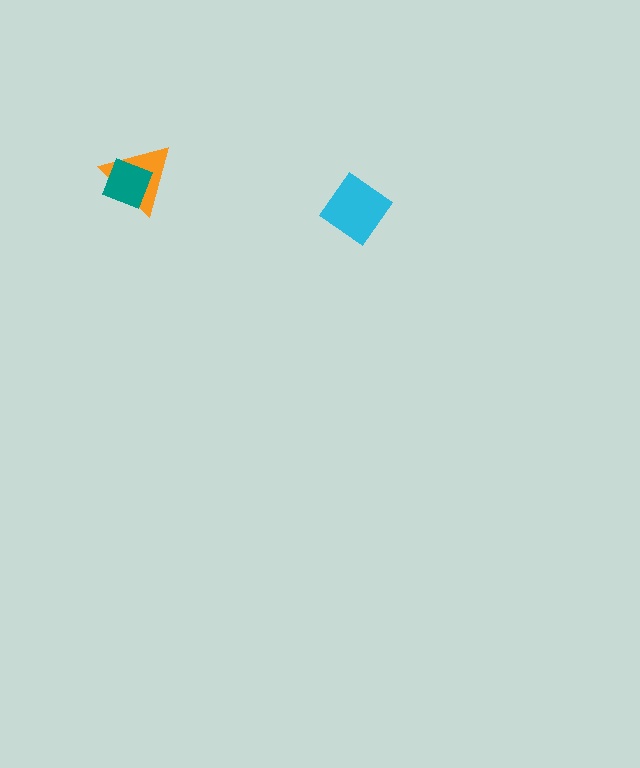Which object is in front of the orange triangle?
The teal diamond is in front of the orange triangle.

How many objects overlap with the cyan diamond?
0 objects overlap with the cyan diamond.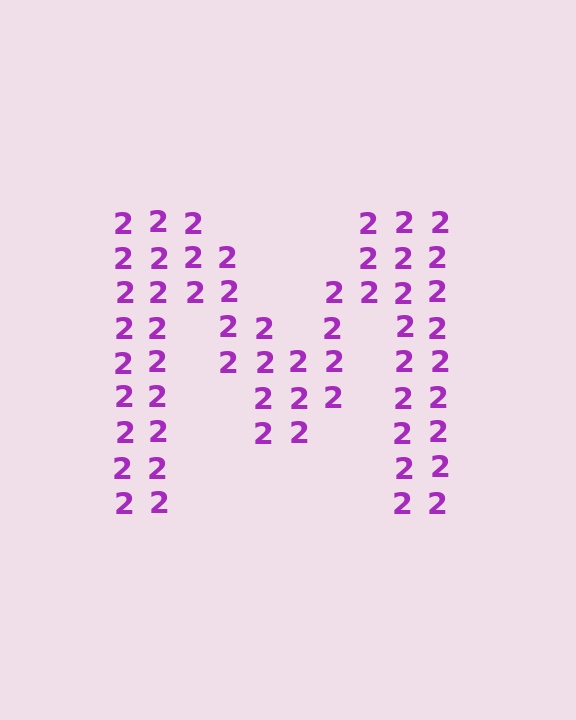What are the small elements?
The small elements are digit 2's.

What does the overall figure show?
The overall figure shows the letter M.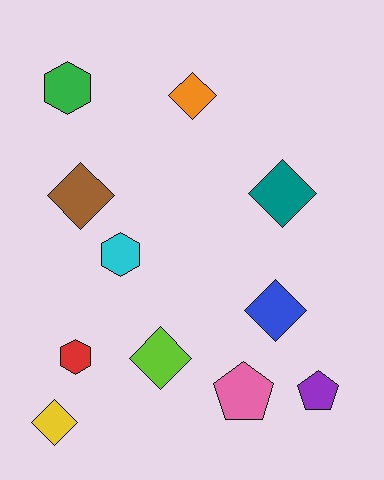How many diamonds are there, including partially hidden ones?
There are 6 diamonds.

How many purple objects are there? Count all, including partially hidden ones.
There is 1 purple object.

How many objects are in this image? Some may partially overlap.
There are 11 objects.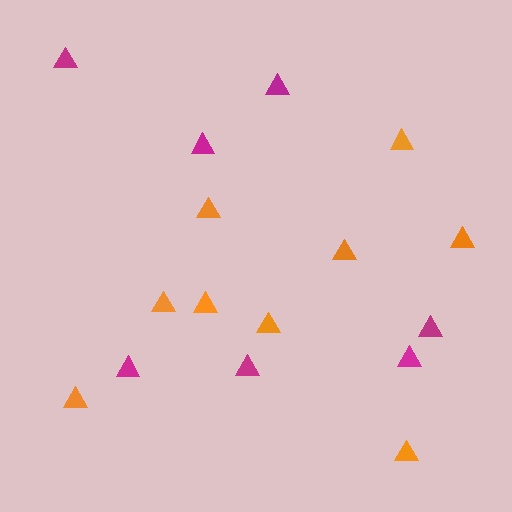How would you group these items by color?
There are 2 groups: one group of orange triangles (9) and one group of magenta triangles (7).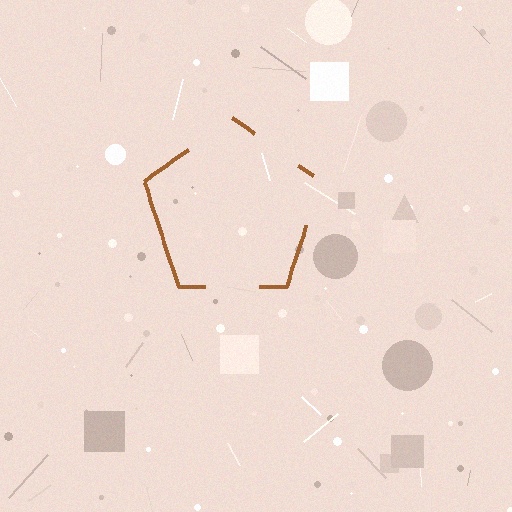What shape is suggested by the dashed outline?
The dashed outline suggests a pentagon.